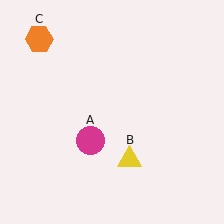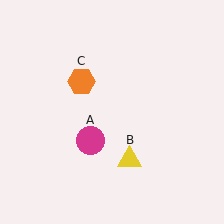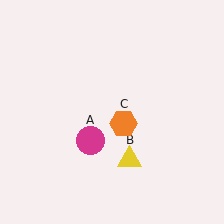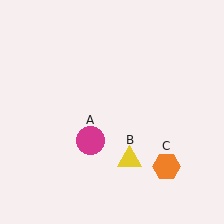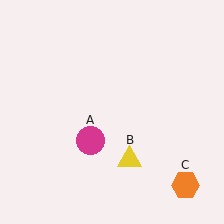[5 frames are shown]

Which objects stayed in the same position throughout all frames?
Magenta circle (object A) and yellow triangle (object B) remained stationary.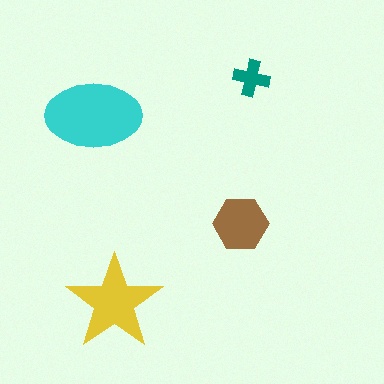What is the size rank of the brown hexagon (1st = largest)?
3rd.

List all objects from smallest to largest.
The teal cross, the brown hexagon, the yellow star, the cyan ellipse.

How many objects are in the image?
There are 4 objects in the image.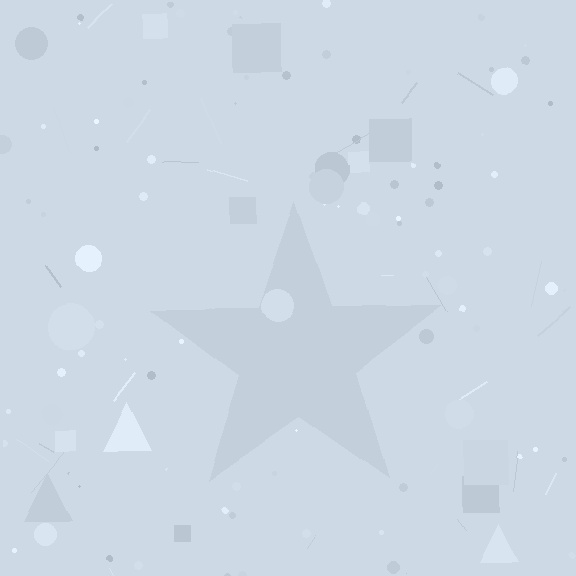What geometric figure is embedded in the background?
A star is embedded in the background.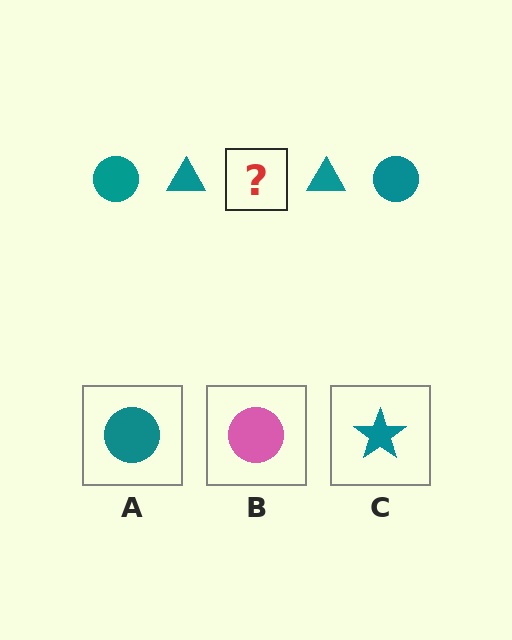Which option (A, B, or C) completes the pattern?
A.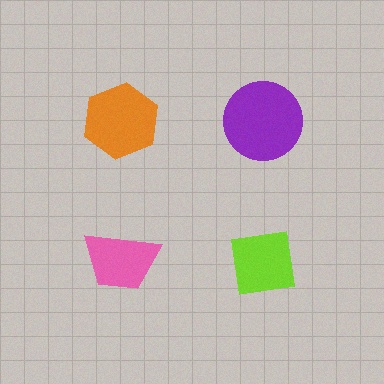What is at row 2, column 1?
A pink trapezoid.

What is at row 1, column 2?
A purple circle.